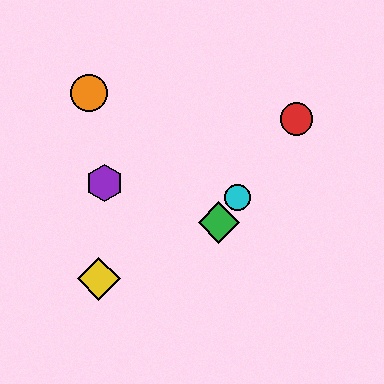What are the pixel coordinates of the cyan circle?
The cyan circle is at (237, 198).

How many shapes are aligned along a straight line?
4 shapes (the red circle, the blue diamond, the green diamond, the cyan circle) are aligned along a straight line.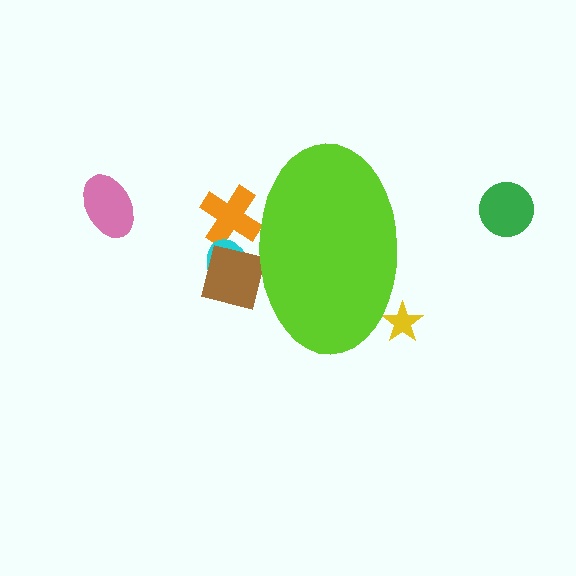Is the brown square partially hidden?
Yes, the brown square is partially hidden behind the lime ellipse.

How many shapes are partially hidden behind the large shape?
4 shapes are partially hidden.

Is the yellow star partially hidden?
Yes, the yellow star is partially hidden behind the lime ellipse.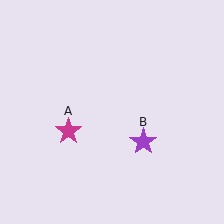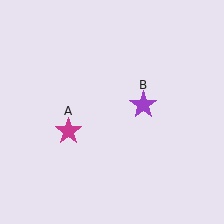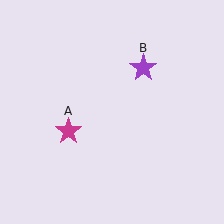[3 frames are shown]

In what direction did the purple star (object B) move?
The purple star (object B) moved up.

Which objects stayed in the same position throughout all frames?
Magenta star (object A) remained stationary.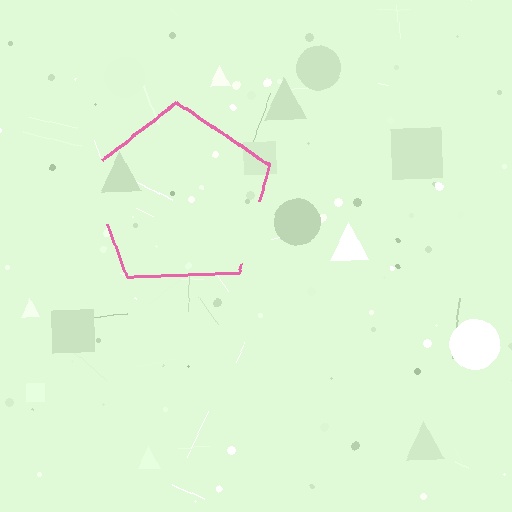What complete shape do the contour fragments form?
The contour fragments form a pentagon.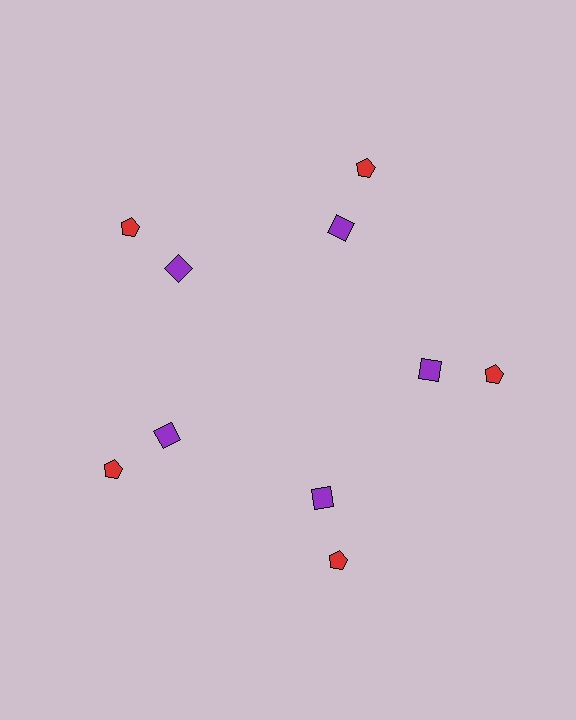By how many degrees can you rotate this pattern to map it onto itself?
The pattern maps onto itself every 72 degrees of rotation.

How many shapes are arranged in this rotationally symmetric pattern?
There are 10 shapes, arranged in 5 groups of 2.